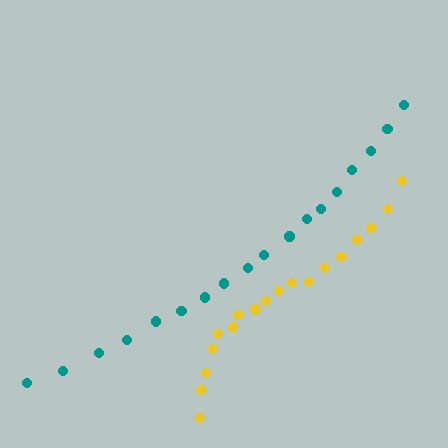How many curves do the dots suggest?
There are 2 distinct paths.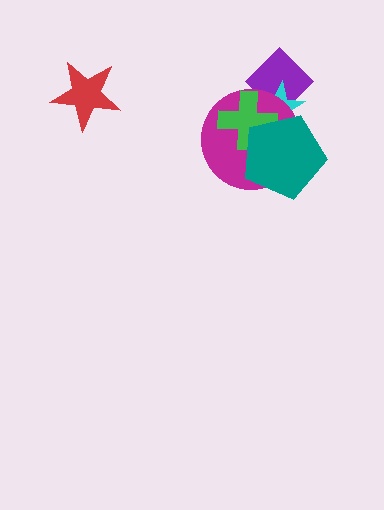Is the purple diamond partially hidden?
Yes, it is partially covered by another shape.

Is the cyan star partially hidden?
Yes, it is partially covered by another shape.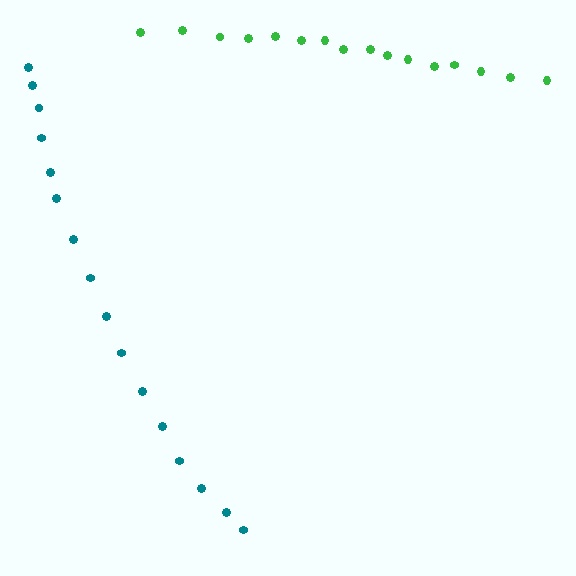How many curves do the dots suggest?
There are 2 distinct paths.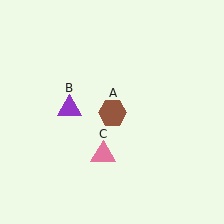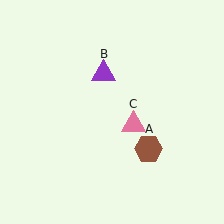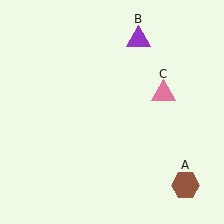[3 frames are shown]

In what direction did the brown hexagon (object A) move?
The brown hexagon (object A) moved down and to the right.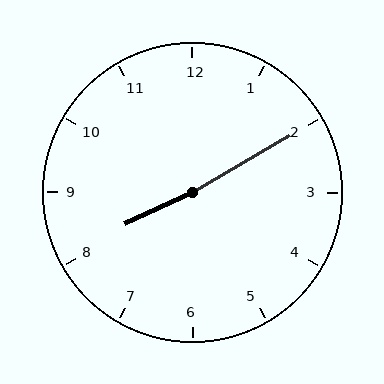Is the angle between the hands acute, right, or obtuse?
It is obtuse.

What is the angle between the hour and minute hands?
Approximately 175 degrees.